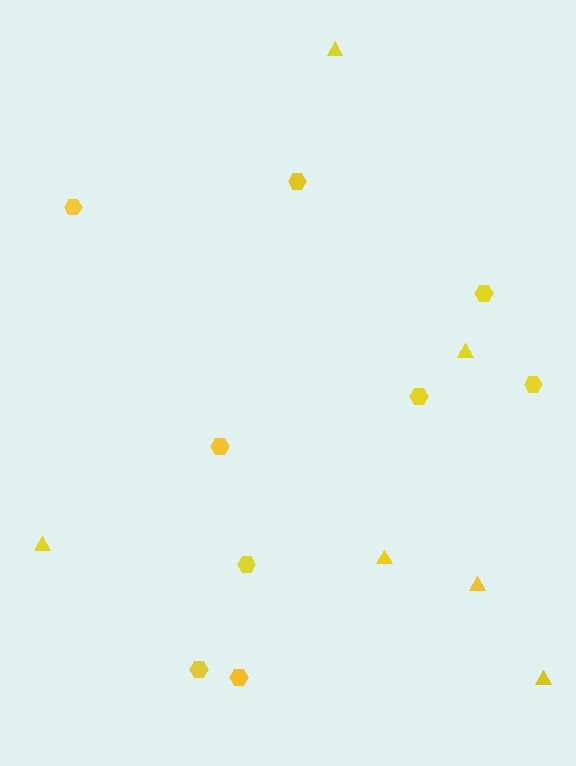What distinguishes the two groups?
There are 2 groups: one group of triangles (6) and one group of hexagons (9).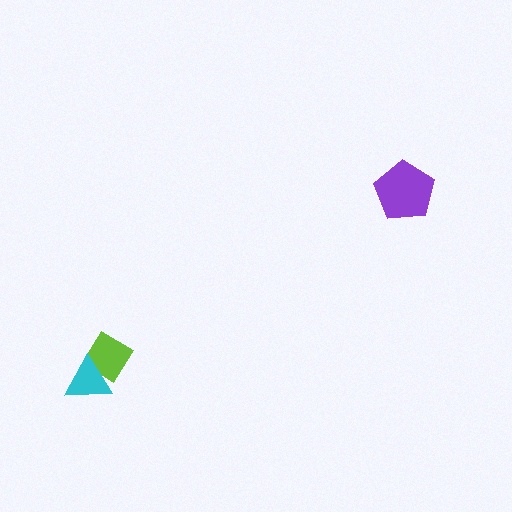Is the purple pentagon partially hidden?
No, no other shape covers it.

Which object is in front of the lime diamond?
The cyan triangle is in front of the lime diamond.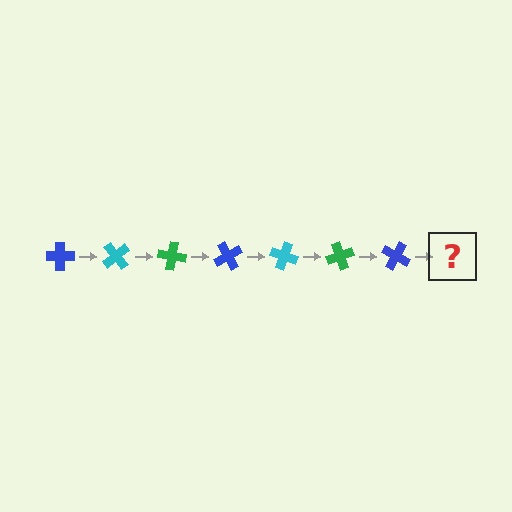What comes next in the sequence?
The next element should be a cyan cross, rotated 350 degrees from the start.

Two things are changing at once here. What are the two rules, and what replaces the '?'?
The two rules are that it rotates 50 degrees each step and the color cycles through blue, cyan, and green. The '?' should be a cyan cross, rotated 350 degrees from the start.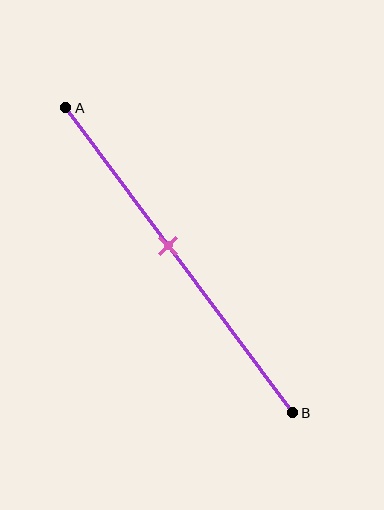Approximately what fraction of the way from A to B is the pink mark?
The pink mark is approximately 45% of the way from A to B.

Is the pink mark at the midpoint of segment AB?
No, the mark is at about 45% from A, not at the 50% midpoint.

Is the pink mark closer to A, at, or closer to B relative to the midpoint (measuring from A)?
The pink mark is closer to point A than the midpoint of segment AB.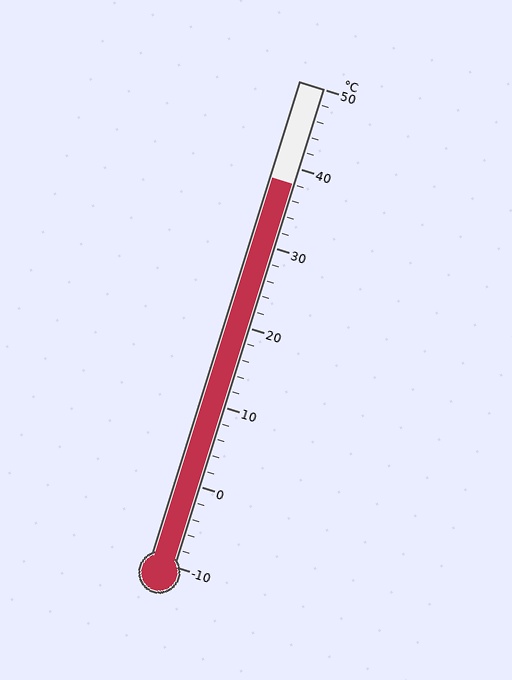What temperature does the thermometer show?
The thermometer shows approximately 38°C.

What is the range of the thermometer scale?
The thermometer scale ranges from -10°C to 50°C.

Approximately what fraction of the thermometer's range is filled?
The thermometer is filled to approximately 80% of its range.